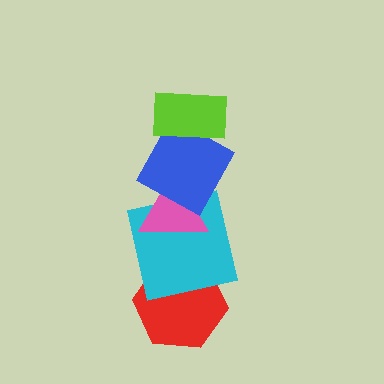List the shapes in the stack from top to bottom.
From top to bottom: the lime rectangle, the blue square, the pink triangle, the cyan square, the red hexagon.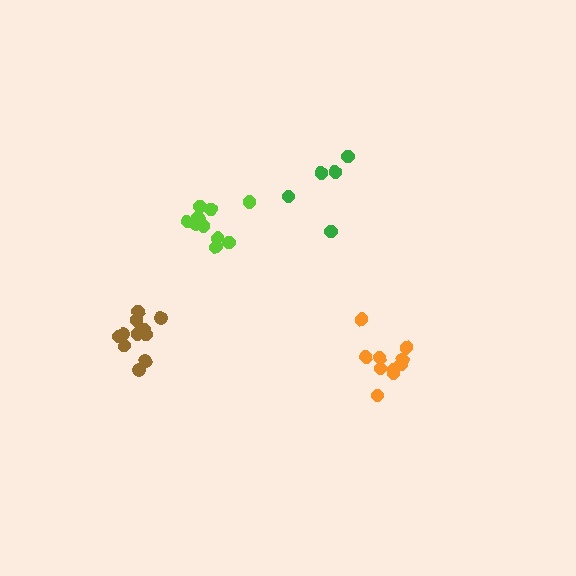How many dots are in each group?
Group 1: 10 dots, Group 2: 11 dots, Group 3: 10 dots, Group 4: 5 dots (36 total).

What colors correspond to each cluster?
The clusters are colored: lime, brown, orange, green.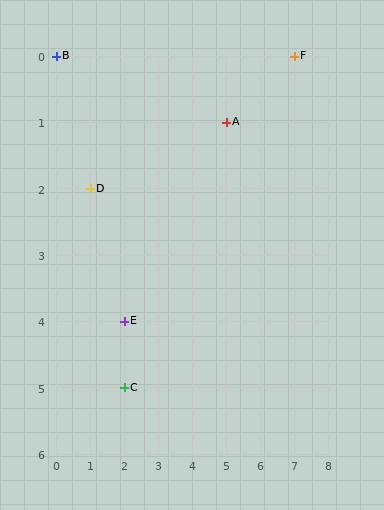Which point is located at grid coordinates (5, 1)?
Point A is at (5, 1).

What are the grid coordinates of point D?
Point D is at grid coordinates (1, 2).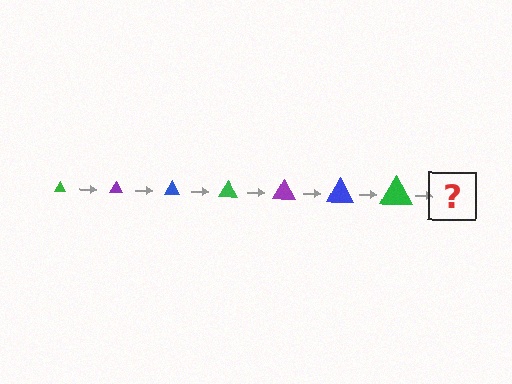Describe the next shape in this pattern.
It should be a purple triangle, larger than the previous one.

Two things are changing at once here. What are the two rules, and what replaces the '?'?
The two rules are that the triangle grows larger each step and the color cycles through green, purple, and blue. The '?' should be a purple triangle, larger than the previous one.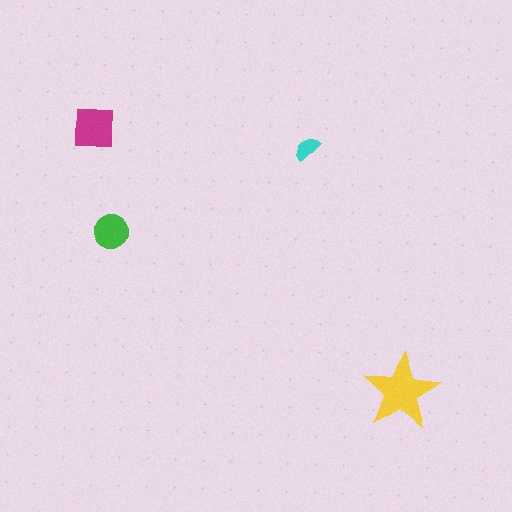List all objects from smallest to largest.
The cyan semicircle, the green circle, the magenta square, the yellow star.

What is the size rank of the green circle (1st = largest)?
3rd.